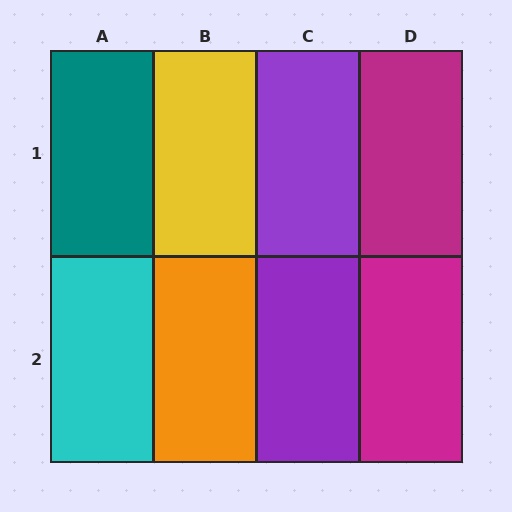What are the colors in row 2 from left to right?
Cyan, orange, purple, magenta.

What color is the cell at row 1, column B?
Yellow.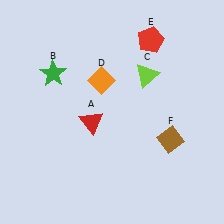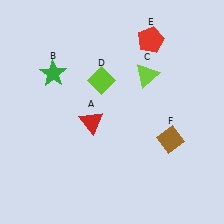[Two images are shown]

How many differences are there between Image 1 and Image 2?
There is 1 difference between the two images.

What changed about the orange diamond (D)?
In Image 1, D is orange. In Image 2, it changed to lime.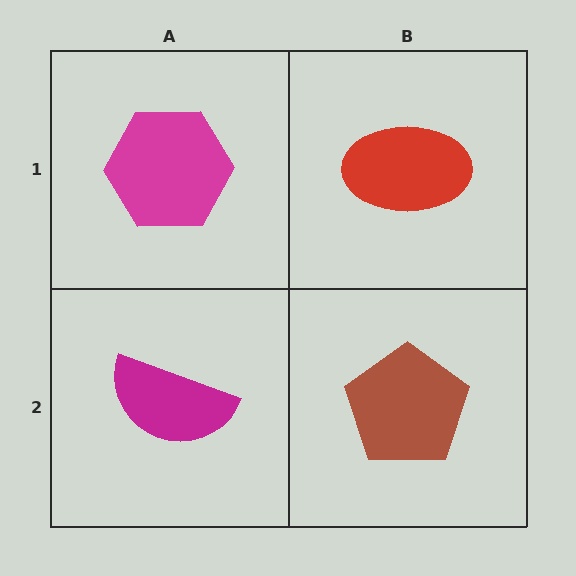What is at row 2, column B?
A brown pentagon.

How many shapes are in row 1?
2 shapes.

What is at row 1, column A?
A magenta hexagon.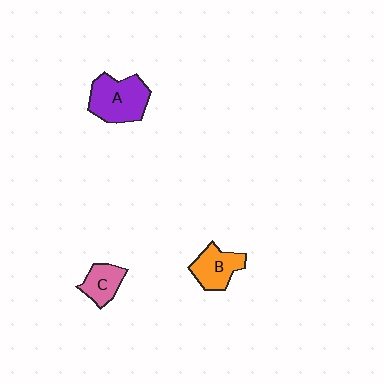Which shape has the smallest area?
Shape C (pink).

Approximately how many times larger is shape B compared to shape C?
Approximately 1.3 times.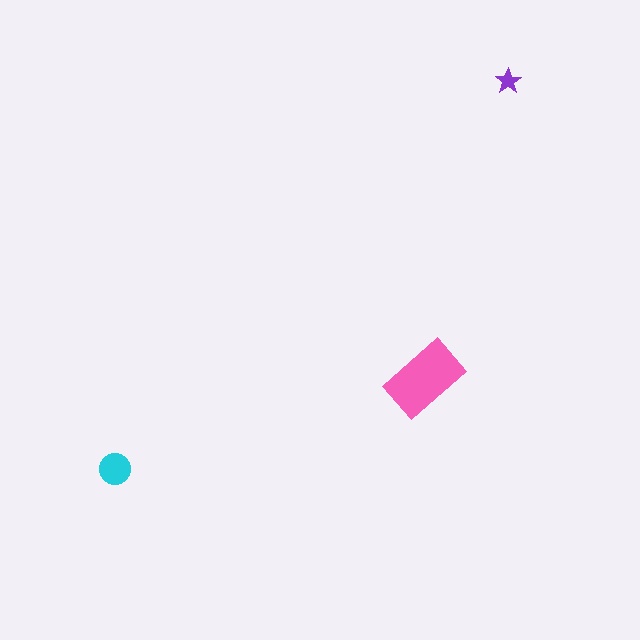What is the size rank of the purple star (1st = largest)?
3rd.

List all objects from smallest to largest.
The purple star, the cyan circle, the pink rectangle.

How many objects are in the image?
There are 3 objects in the image.